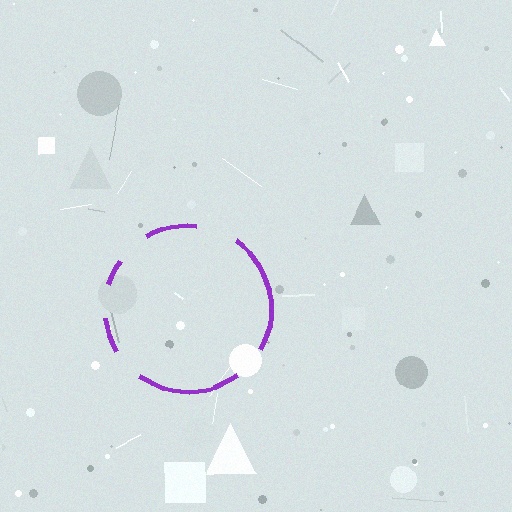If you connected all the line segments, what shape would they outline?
They would outline a circle.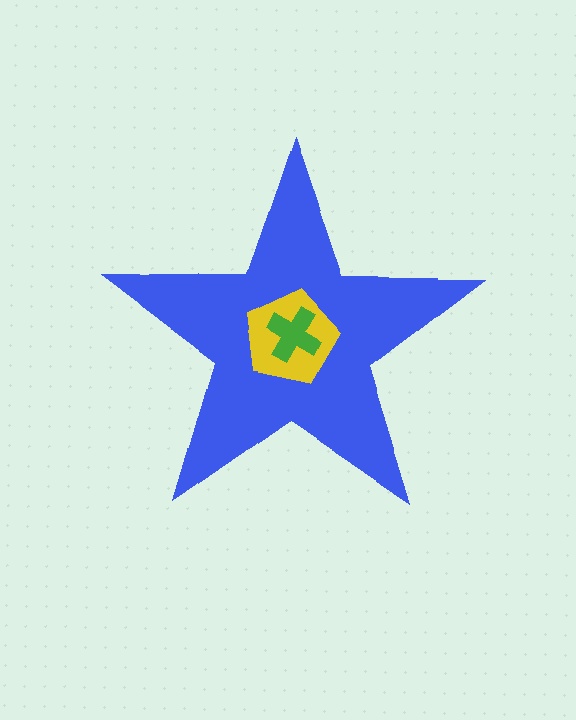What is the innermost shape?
The green cross.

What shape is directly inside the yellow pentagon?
The green cross.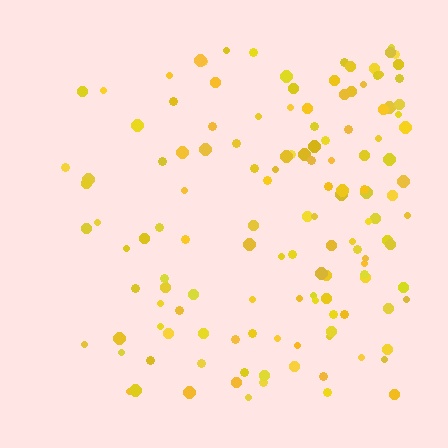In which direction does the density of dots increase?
From left to right, with the right side densest.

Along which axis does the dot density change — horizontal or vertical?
Horizontal.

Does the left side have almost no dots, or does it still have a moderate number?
Still a moderate number, just noticeably fewer than the right.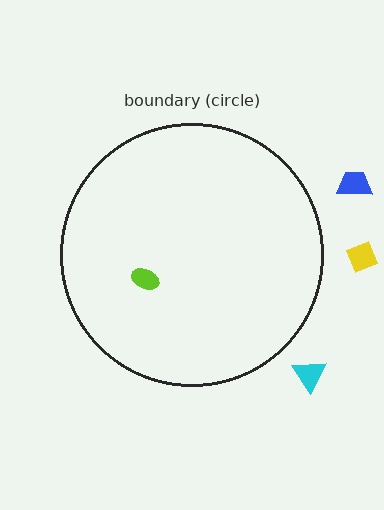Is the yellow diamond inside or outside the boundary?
Outside.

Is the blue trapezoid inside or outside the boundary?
Outside.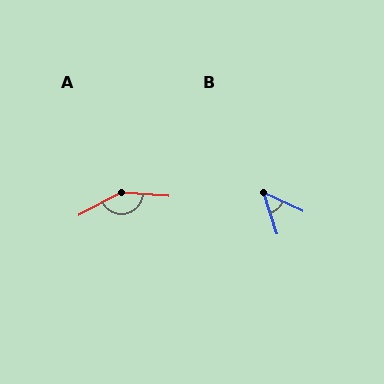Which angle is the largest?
A, at approximately 147 degrees.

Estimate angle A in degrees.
Approximately 147 degrees.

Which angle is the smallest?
B, at approximately 46 degrees.